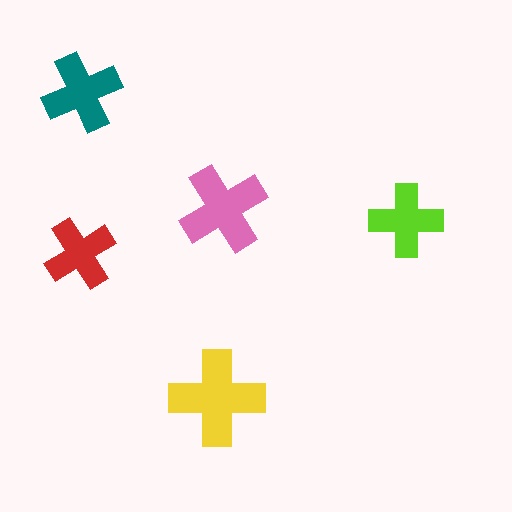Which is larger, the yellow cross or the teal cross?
The yellow one.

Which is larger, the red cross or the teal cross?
The teal one.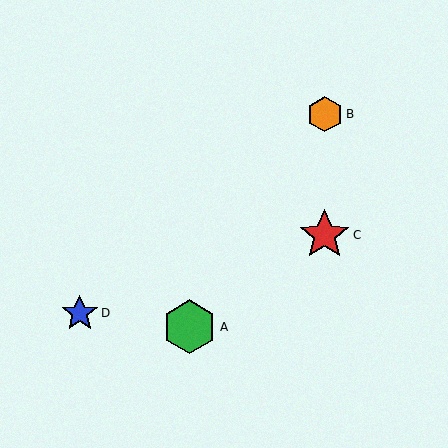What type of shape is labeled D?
Shape D is a blue star.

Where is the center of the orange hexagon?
The center of the orange hexagon is at (325, 114).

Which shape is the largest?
The green hexagon (labeled A) is the largest.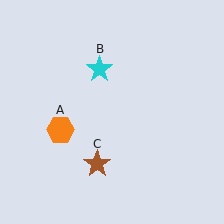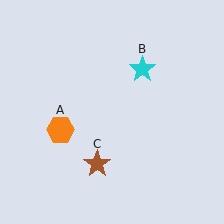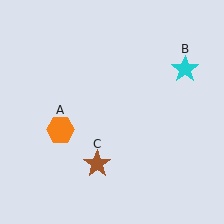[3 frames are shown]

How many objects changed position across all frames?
1 object changed position: cyan star (object B).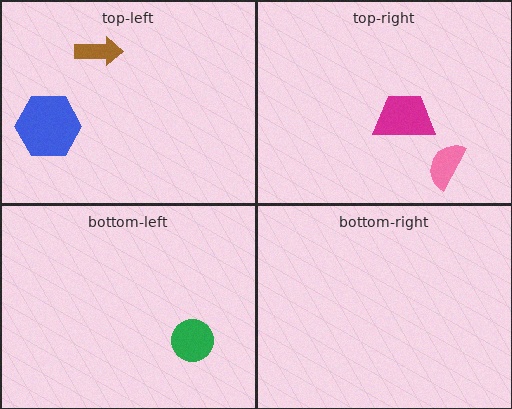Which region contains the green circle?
The bottom-left region.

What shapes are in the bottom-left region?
The green circle.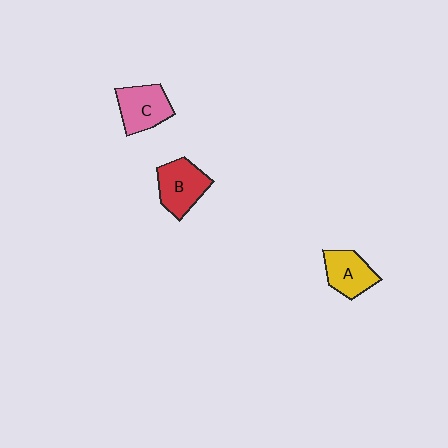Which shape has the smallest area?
Shape A (yellow).